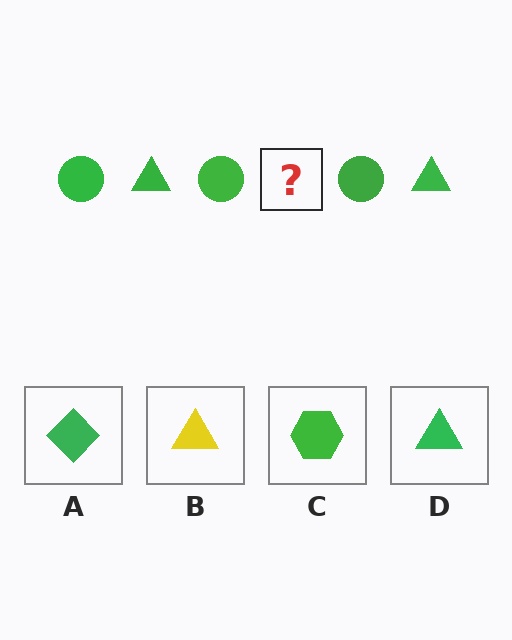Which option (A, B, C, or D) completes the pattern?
D.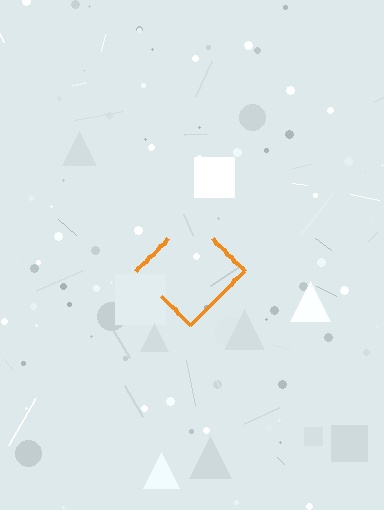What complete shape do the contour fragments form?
The contour fragments form a diamond.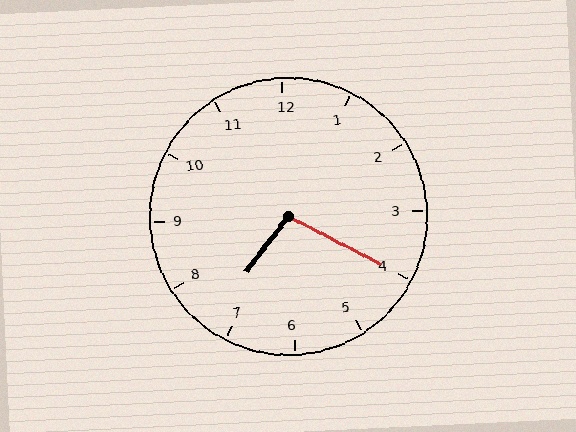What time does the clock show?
7:20.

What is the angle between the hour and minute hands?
Approximately 100 degrees.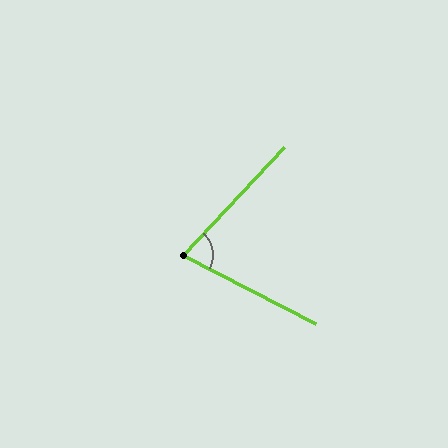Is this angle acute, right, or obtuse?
It is acute.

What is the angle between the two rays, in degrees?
Approximately 74 degrees.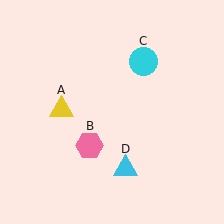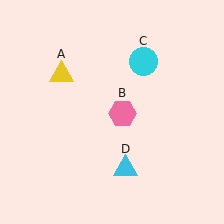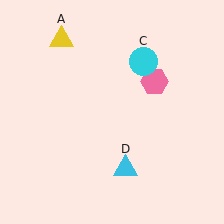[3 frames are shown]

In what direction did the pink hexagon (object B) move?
The pink hexagon (object B) moved up and to the right.